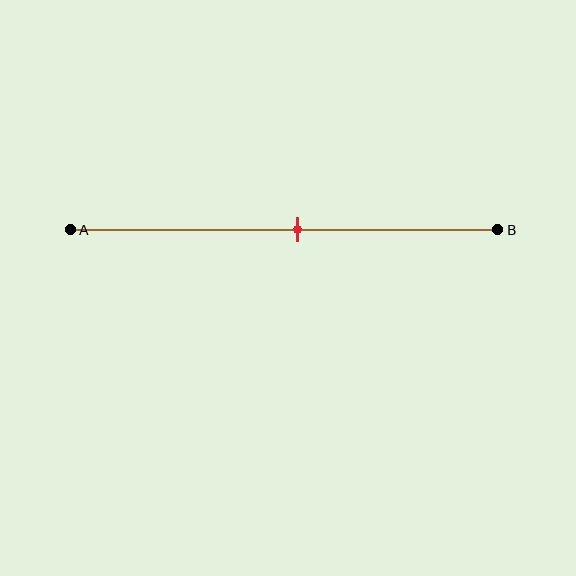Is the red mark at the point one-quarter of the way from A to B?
No, the mark is at about 55% from A, not at the 25% one-quarter point.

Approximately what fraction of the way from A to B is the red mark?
The red mark is approximately 55% of the way from A to B.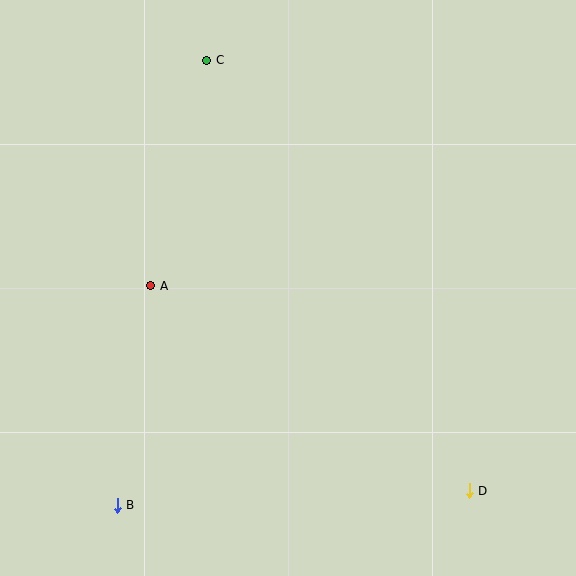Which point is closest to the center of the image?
Point A at (151, 286) is closest to the center.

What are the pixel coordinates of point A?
Point A is at (151, 286).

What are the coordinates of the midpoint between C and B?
The midpoint between C and B is at (162, 283).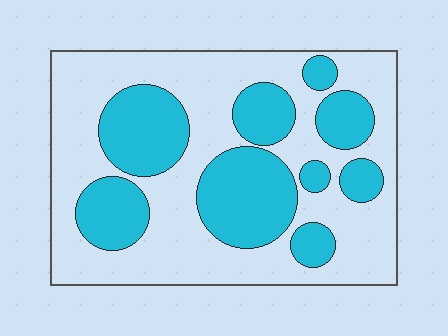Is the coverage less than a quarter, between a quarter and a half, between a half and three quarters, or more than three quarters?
Between a quarter and a half.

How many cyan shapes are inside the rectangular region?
9.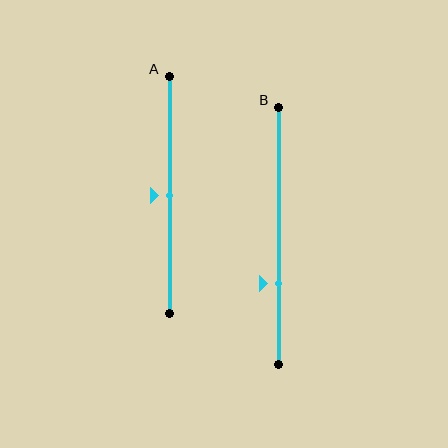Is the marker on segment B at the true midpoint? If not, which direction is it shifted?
No, the marker on segment B is shifted downward by about 19% of the segment length.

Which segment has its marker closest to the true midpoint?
Segment A has its marker closest to the true midpoint.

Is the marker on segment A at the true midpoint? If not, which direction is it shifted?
Yes, the marker on segment A is at the true midpoint.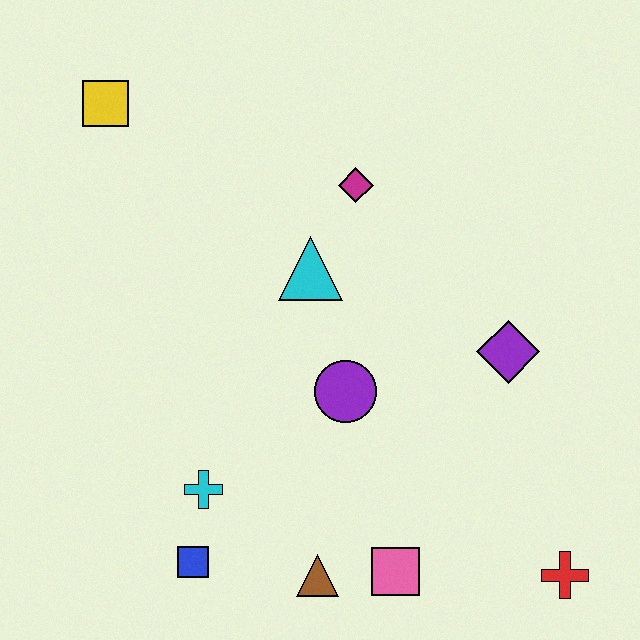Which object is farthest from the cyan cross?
The yellow square is farthest from the cyan cross.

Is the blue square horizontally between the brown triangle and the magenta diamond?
No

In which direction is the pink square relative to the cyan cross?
The pink square is to the right of the cyan cross.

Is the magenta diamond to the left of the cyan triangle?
No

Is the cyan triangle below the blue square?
No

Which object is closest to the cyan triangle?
The magenta diamond is closest to the cyan triangle.